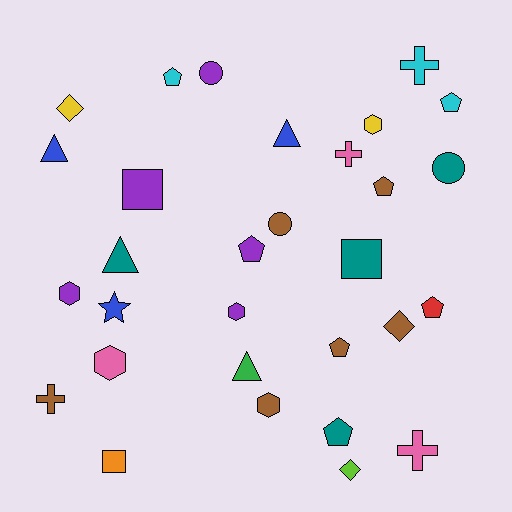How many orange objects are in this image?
There is 1 orange object.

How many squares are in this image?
There are 3 squares.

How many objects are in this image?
There are 30 objects.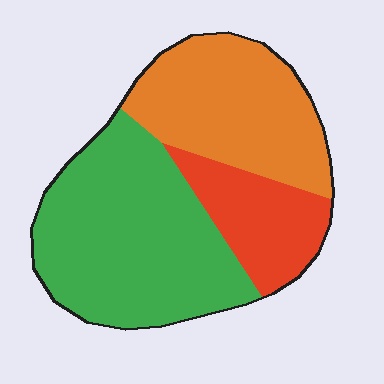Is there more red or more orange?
Orange.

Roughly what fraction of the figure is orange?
Orange covers 33% of the figure.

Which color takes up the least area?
Red, at roughly 20%.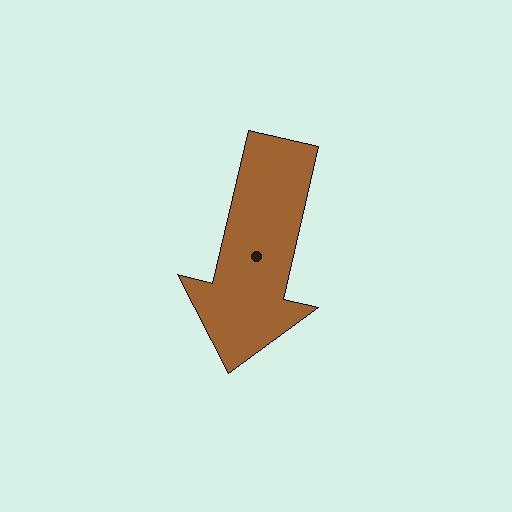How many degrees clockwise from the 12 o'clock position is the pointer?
Approximately 193 degrees.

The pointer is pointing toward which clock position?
Roughly 6 o'clock.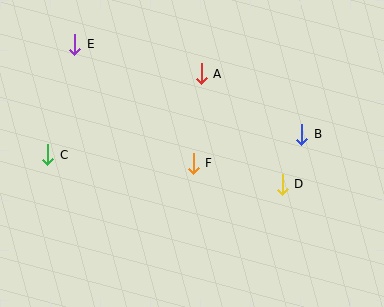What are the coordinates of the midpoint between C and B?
The midpoint between C and B is at (175, 145).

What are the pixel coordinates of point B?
Point B is at (302, 134).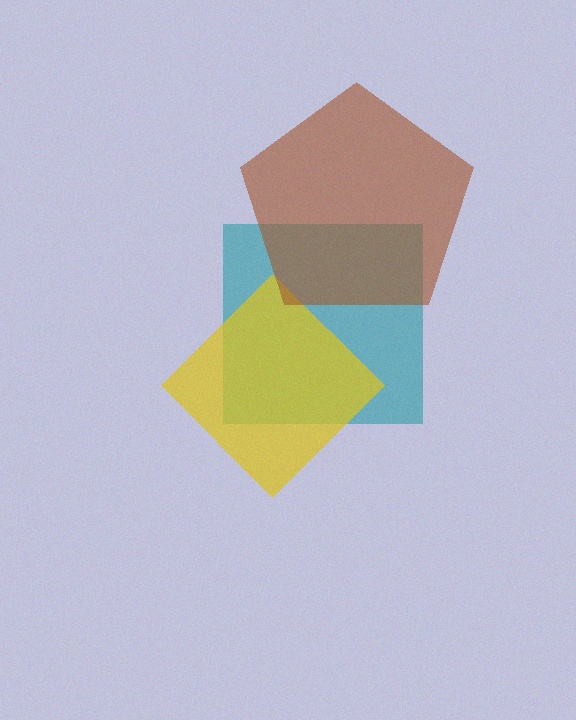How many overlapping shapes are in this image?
There are 3 overlapping shapes in the image.